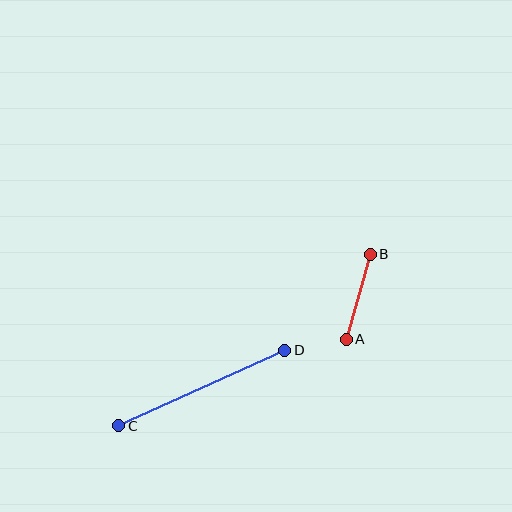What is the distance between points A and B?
The distance is approximately 88 pixels.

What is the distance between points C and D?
The distance is approximately 183 pixels.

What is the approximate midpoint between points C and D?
The midpoint is at approximately (202, 388) pixels.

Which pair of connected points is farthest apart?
Points C and D are farthest apart.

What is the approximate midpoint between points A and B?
The midpoint is at approximately (358, 297) pixels.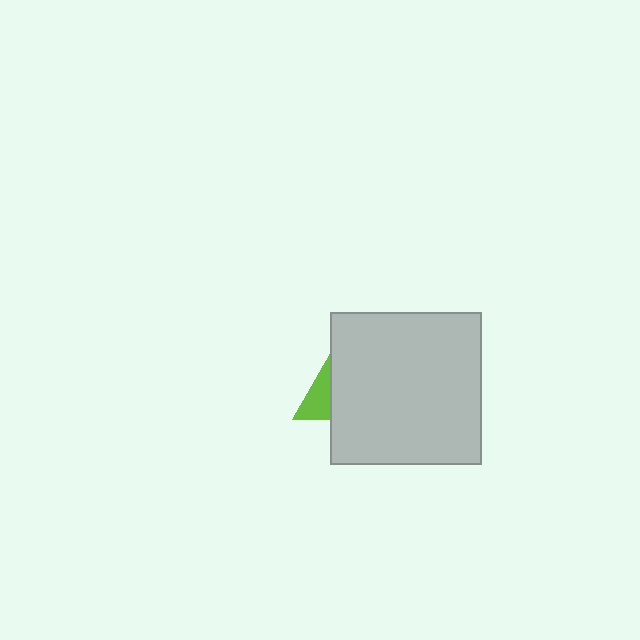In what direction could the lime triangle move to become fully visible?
The lime triangle could move left. That would shift it out from behind the light gray square entirely.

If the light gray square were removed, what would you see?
You would see the complete lime triangle.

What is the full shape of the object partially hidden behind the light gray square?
The partially hidden object is a lime triangle.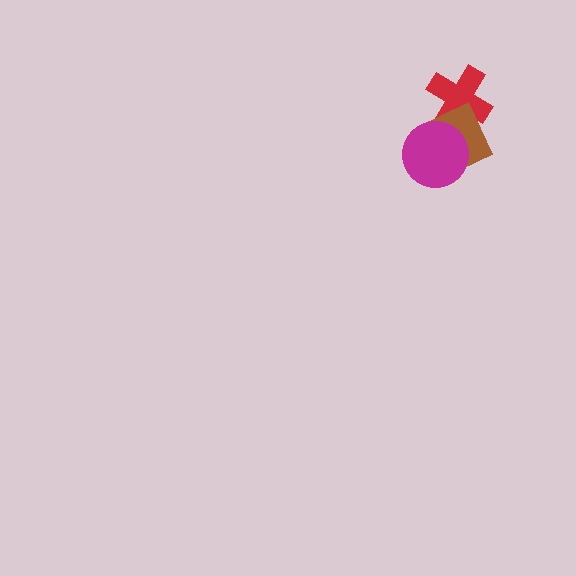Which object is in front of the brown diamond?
The magenta circle is in front of the brown diamond.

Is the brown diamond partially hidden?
Yes, it is partially covered by another shape.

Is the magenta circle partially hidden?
No, no other shape covers it.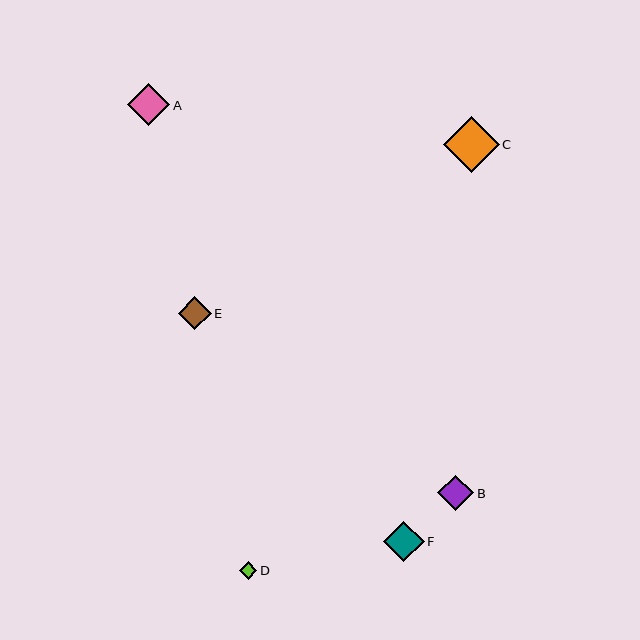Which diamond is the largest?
Diamond C is the largest with a size of approximately 56 pixels.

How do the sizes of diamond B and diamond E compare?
Diamond B and diamond E are approximately the same size.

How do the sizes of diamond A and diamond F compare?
Diamond A and diamond F are approximately the same size.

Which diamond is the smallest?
Diamond D is the smallest with a size of approximately 17 pixels.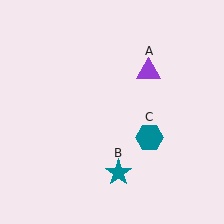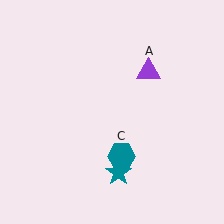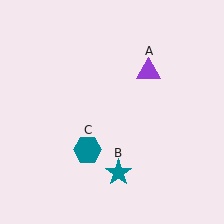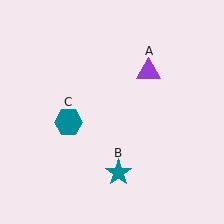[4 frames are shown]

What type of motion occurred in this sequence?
The teal hexagon (object C) rotated clockwise around the center of the scene.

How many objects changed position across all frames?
1 object changed position: teal hexagon (object C).